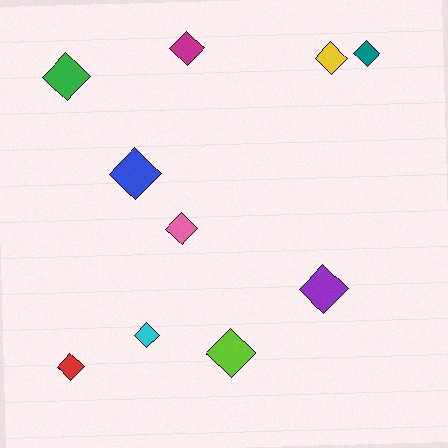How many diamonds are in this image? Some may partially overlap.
There are 10 diamonds.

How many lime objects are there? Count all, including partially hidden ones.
There is 1 lime object.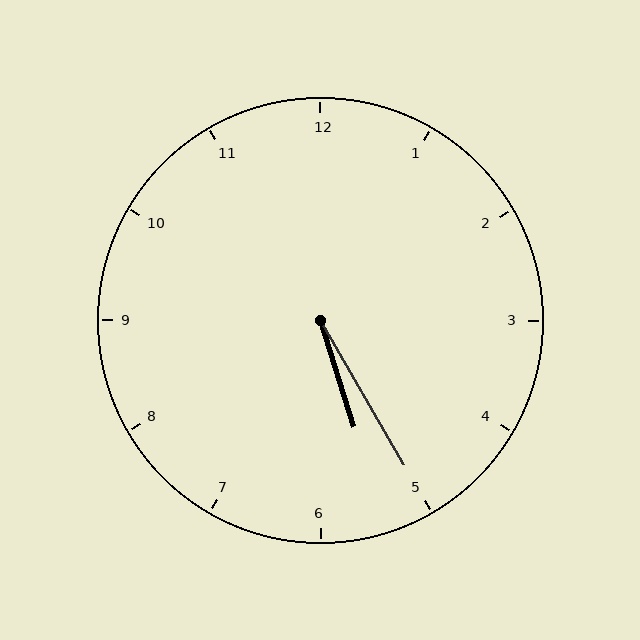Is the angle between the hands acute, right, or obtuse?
It is acute.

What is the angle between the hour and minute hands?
Approximately 12 degrees.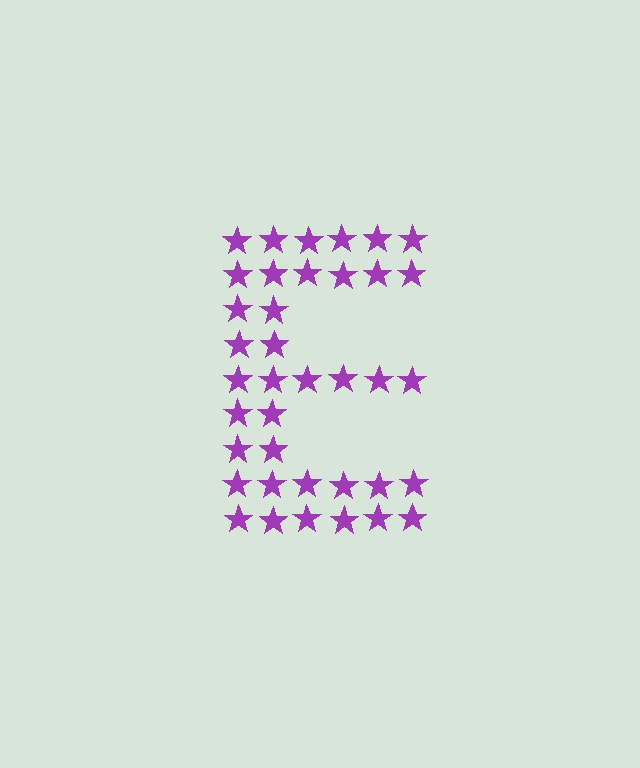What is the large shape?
The large shape is the letter E.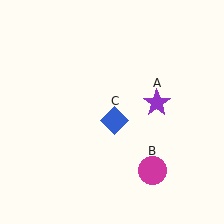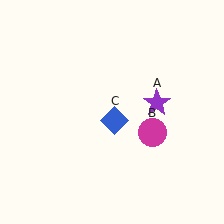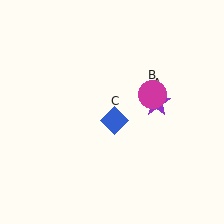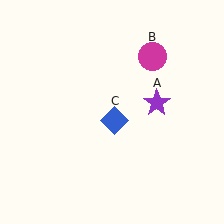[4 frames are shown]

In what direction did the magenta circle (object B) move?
The magenta circle (object B) moved up.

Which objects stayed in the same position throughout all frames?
Purple star (object A) and blue diamond (object C) remained stationary.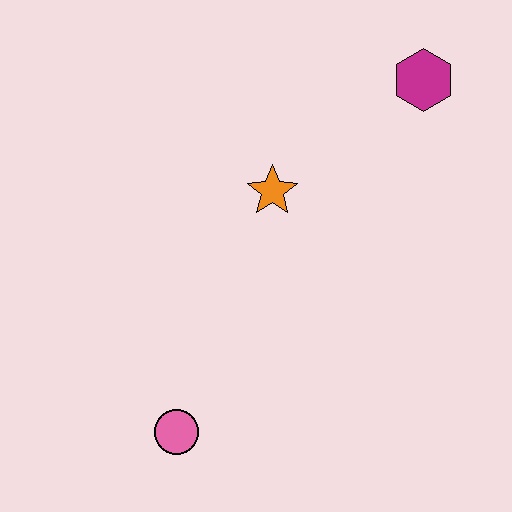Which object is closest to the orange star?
The magenta hexagon is closest to the orange star.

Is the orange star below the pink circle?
No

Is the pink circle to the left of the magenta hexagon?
Yes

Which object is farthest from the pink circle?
The magenta hexagon is farthest from the pink circle.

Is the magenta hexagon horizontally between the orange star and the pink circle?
No